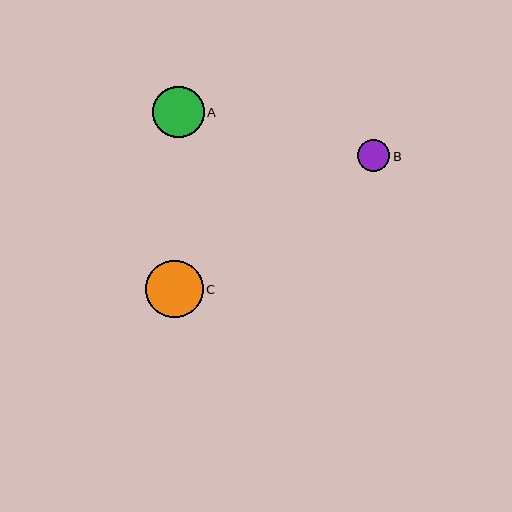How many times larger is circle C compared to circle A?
Circle C is approximately 1.1 times the size of circle A.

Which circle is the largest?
Circle C is the largest with a size of approximately 58 pixels.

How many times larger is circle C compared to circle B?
Circle C is approximately 1.8 times the size of circle B.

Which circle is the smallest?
Circle B is the smallest with a size of approximately 33 pixels.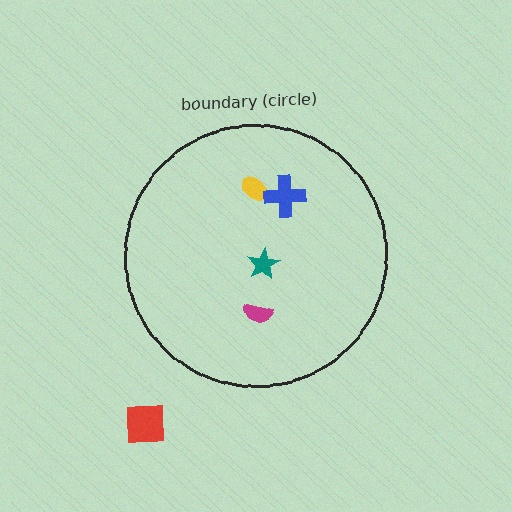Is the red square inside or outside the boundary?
Outside.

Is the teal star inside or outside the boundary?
Inside.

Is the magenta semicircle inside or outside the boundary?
Inside.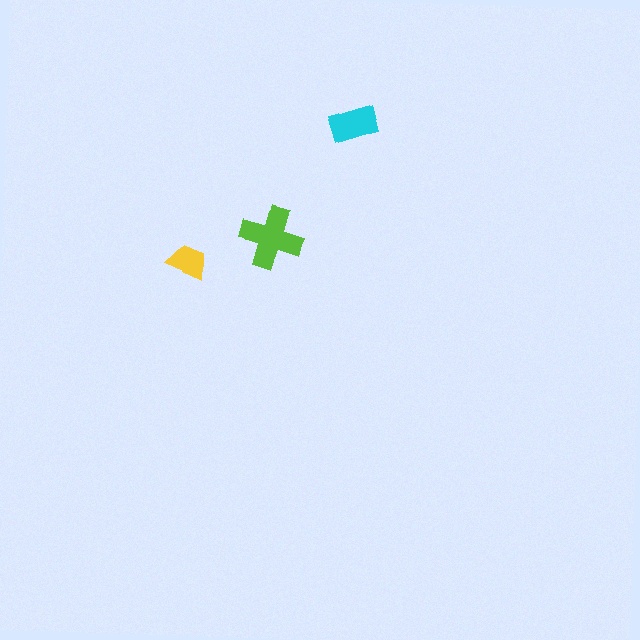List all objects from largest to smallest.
The lime cross, the cyan rectangle, the yellow trapezoid.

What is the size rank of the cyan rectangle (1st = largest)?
2nd.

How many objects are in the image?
There are 3 objects in the image.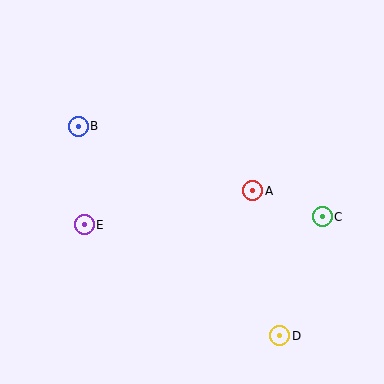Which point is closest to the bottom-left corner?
Point E is closest to the bottom-left corner.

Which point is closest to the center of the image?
Point A at (253, 191) is closest to the center.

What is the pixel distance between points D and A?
The distance between D and A is 147 pixels.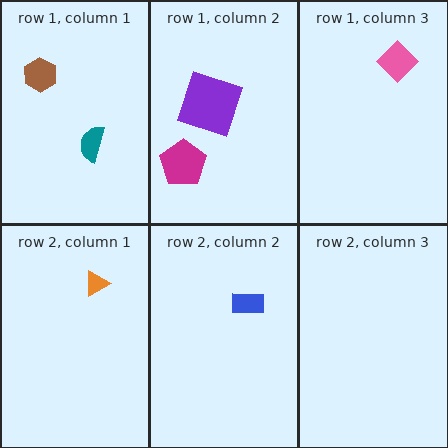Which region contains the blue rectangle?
The row 2, column 2 region.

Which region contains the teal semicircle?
The row 1, column 1 region.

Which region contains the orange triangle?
The row 2, column 1 region.